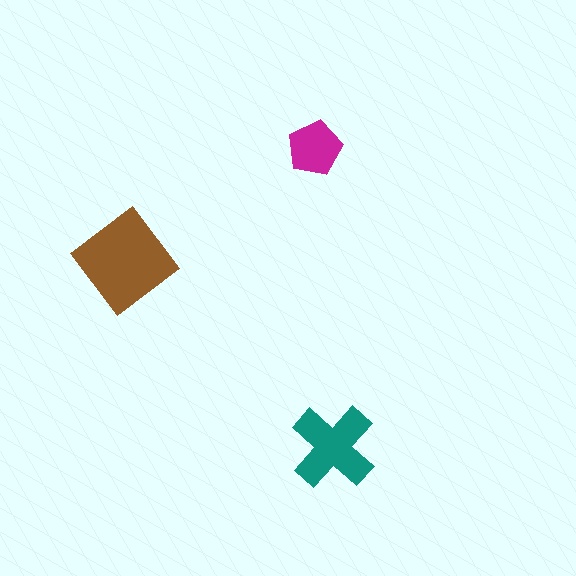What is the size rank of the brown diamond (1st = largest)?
1st.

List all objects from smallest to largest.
The magenta pentagon, the teal cross, the brown diamond.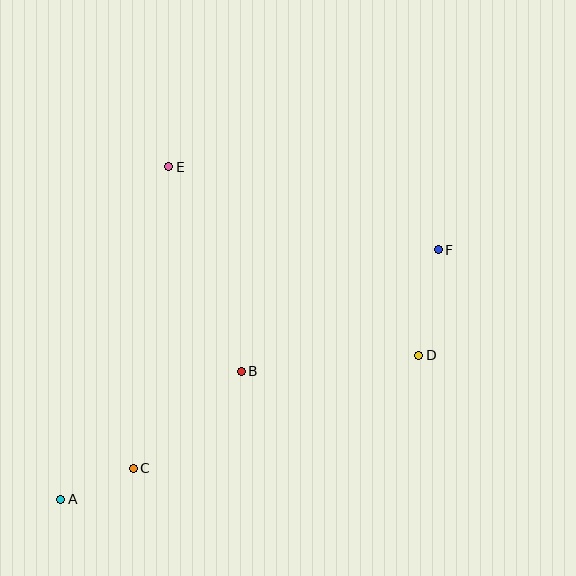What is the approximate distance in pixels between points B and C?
The distance between B and C is approximately 145 pixels.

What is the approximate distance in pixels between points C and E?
The distance between C and E is approximately 303 pixels.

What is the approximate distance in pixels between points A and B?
The distance between A and B is approximately 221 pixels.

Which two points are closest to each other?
Points A and C are closest to each other.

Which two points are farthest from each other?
Points A and F are farthest from each other.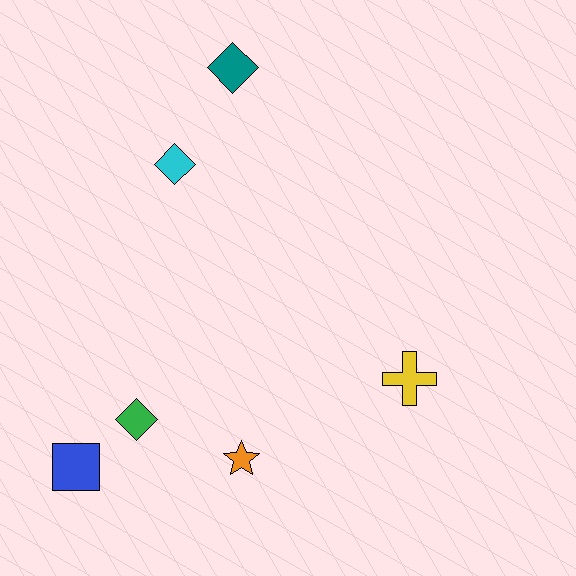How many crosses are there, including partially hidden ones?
There is 1 cross.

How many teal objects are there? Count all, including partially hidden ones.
There is 1 teal object.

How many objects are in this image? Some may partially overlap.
There are 6 objects.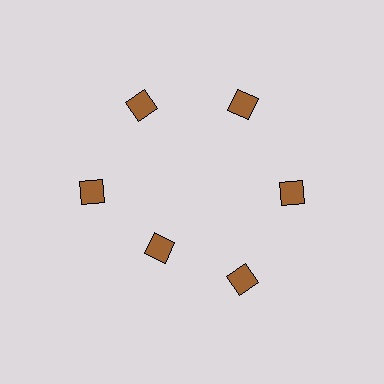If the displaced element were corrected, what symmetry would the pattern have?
It would have 6-fold rotational symmetry — the pattern would map onto itself every 60 degrees.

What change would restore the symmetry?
The symmetry would be restored by moving it outward, back onto the ring so that all 6 diamonds sit at equal angles and equal distance from the center.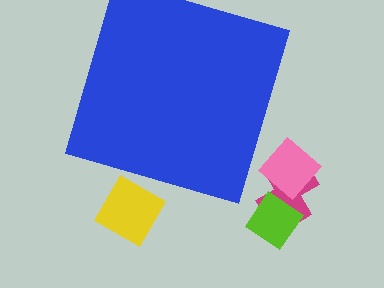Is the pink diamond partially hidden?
No, the pink diamond is fully visible.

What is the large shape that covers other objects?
A blue square.